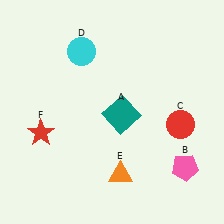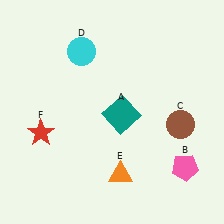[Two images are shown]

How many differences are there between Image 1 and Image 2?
There is 1 difference between the two images.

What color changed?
The circle (C) changed from red in Image 1 to brown in Image 2.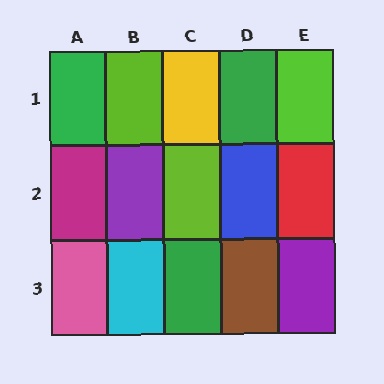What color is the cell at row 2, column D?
Blue.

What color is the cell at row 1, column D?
Green.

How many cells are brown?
1 cell is brown.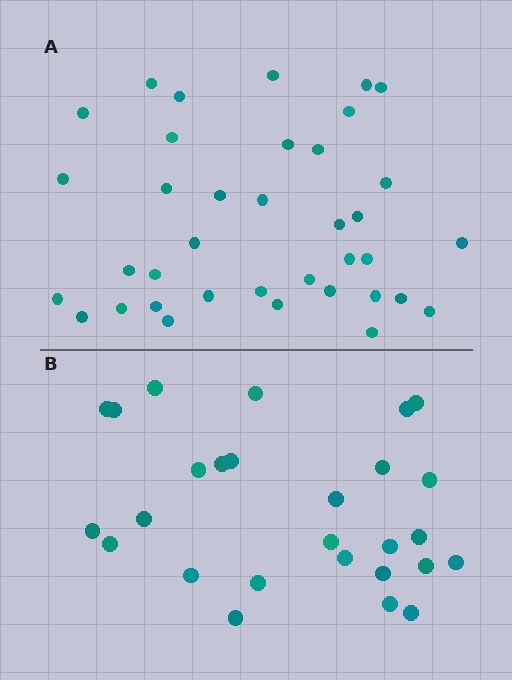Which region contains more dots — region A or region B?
Region A (the top region) has more dots.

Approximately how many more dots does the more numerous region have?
Region A has roughly 10 or so more dots than region B.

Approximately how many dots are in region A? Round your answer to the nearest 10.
About 40 dots. (The exact count is 37, which rounds to 40.)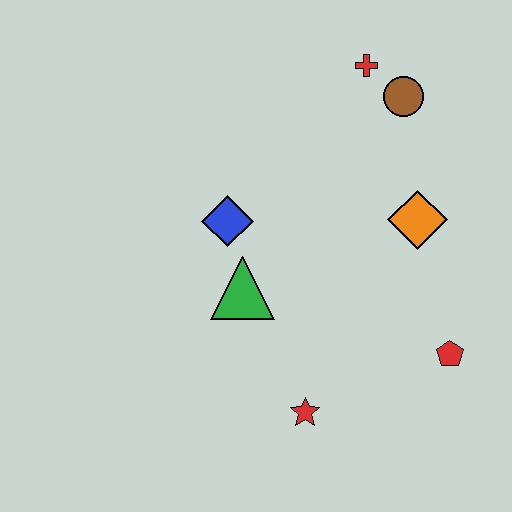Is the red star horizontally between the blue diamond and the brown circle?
Yes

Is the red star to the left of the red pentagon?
Yes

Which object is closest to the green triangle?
The blue diamond is closest to the green triangle.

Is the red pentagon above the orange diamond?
No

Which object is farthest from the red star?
The red cross is farthest from the red star.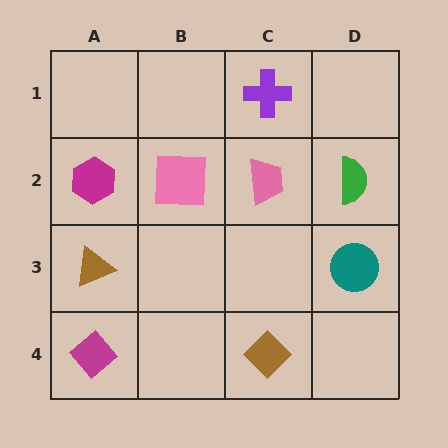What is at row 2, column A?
A magenta hexagon.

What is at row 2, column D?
A green semicircle.